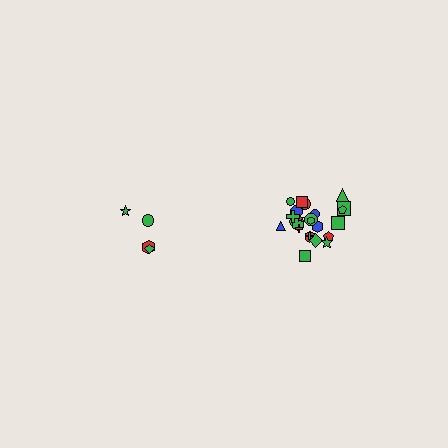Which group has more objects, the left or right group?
The right group.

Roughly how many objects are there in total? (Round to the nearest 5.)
Roughly 30 objects in total.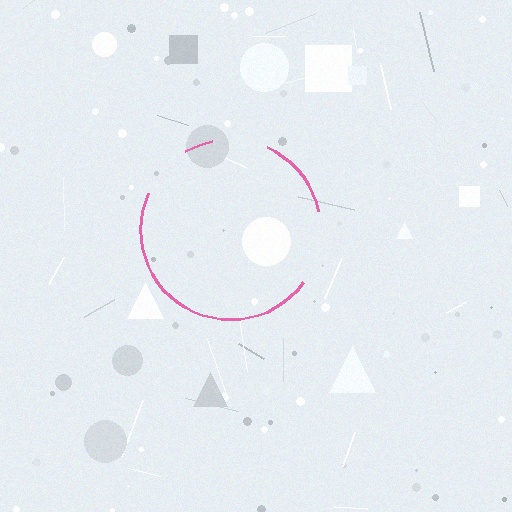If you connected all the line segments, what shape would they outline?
They would outline a circle.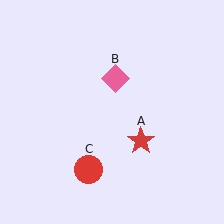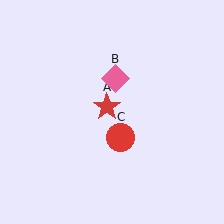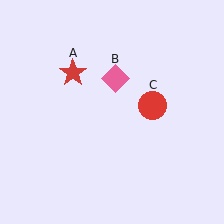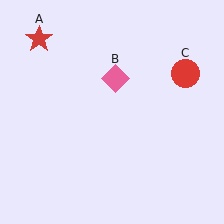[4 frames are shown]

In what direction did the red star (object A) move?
The red star (object A) moved up and to the left.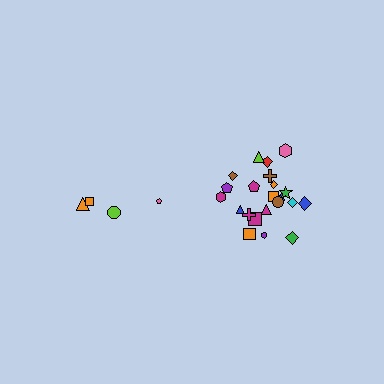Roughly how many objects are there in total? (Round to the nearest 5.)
Roughly 25 objects in total.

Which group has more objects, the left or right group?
The right group.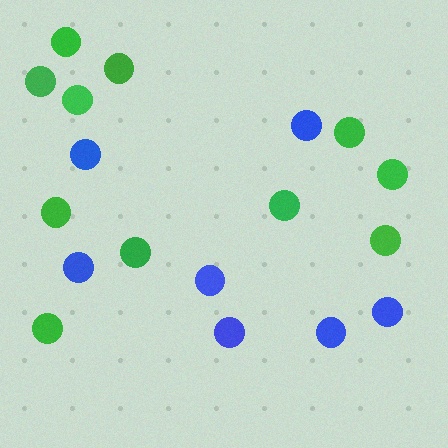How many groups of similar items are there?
There are 2 groups: one group of blue circles (7) and one group of green circles (11).